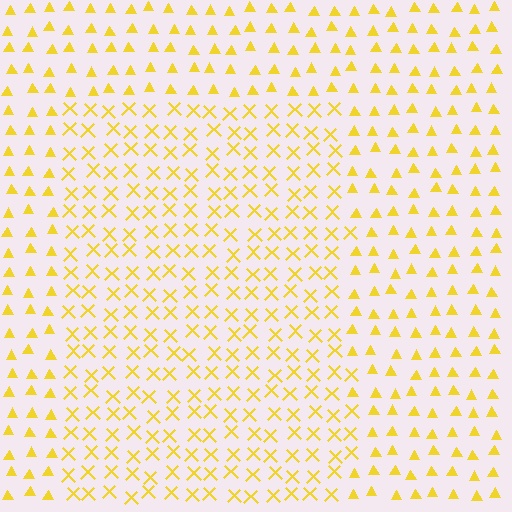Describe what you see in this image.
The image is filled with small yellow elements arranged in a uniform grid. A rectangle-shaped region contains X marks, while the surrounding area contains triangles. The boundary is defined purely by the change in element shape.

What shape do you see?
I see a rectangle.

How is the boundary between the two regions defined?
The boundary is defined by a change in element shape: X marks inside vs. triangles outside. All elements share the same color and spacing.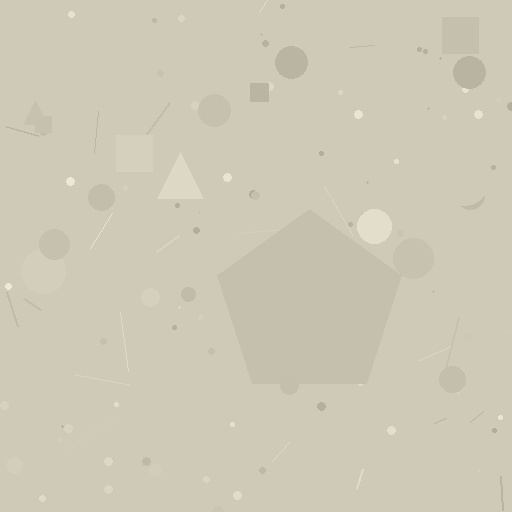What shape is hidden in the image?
A pentagon is hidden in the image.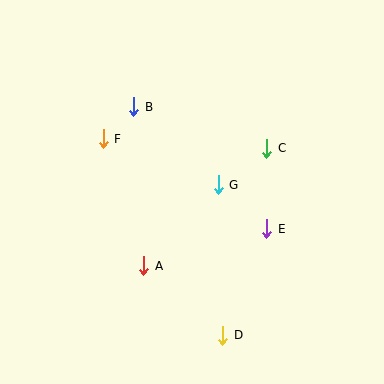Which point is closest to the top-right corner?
Point C is closest to the top-right corner.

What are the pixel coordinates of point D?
Point D is at (223, 336).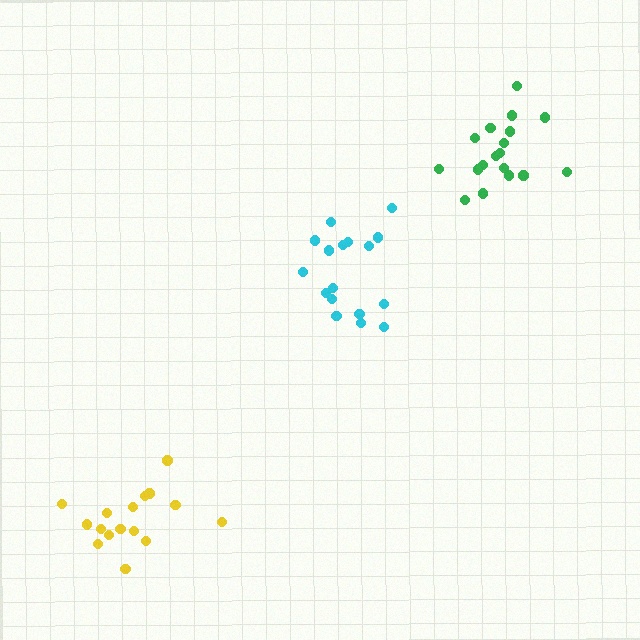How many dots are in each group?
Group 1: 17 dots, Group 2: 17 dots, Group 3: 18 dots (52 total).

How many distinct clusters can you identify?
There are 3 distinct clusters.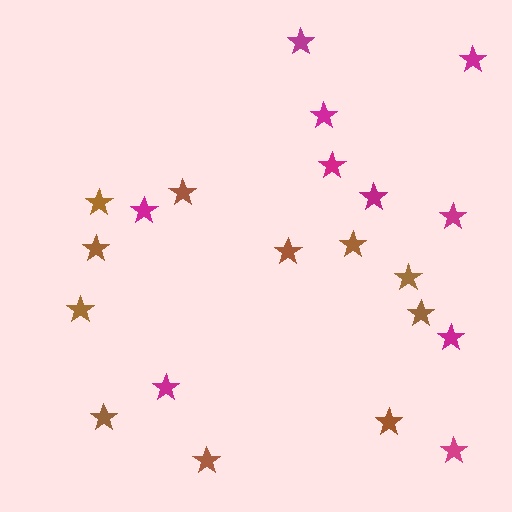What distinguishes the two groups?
There are 2 groups: one group of brown stars (11) and one group of magenta stars (10).